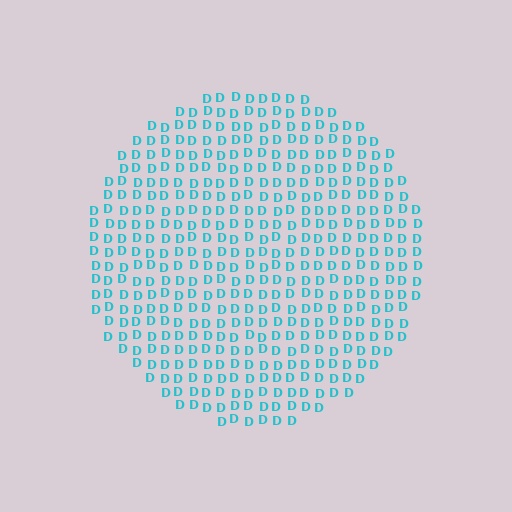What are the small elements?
The small elements are letter D's.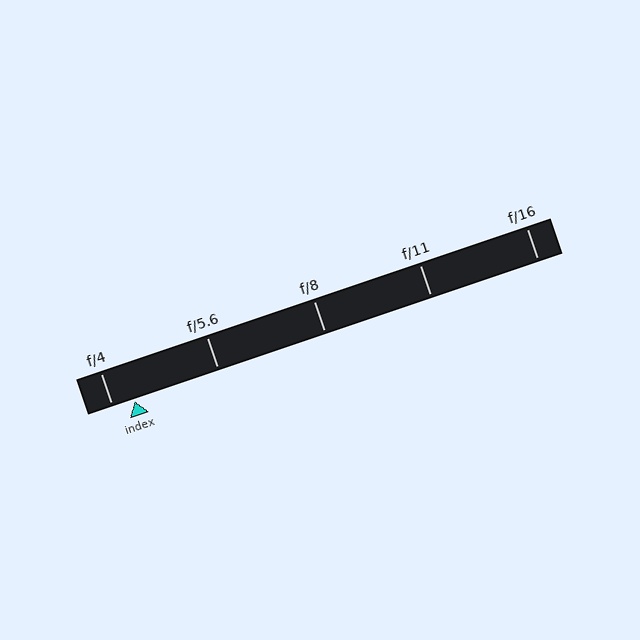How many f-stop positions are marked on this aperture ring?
There are 5 f-stop positions marked.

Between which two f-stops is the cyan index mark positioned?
The index mark is between f/4 and f/5.6.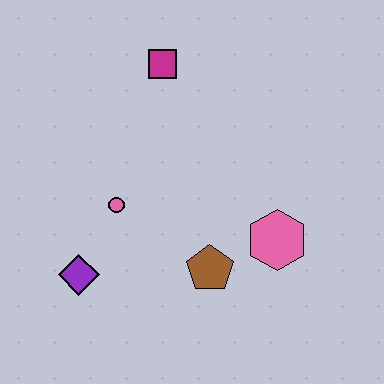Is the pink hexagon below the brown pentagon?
No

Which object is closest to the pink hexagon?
The brown pentagon is closest to the pink hexagon.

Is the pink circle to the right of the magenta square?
No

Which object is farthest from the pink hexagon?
The magenta square is farthest from the pink hexagon.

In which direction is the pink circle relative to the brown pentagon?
The pink circle is to the left of the brown pentagon.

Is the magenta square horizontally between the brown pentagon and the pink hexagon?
No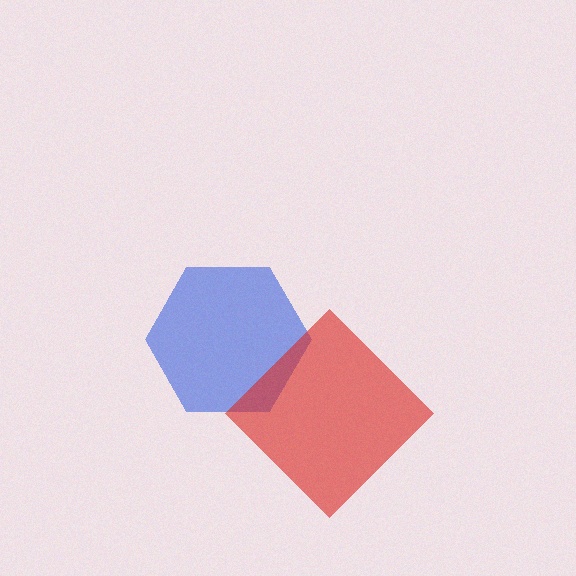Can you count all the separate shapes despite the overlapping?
Yes, there are 2 separate shapes.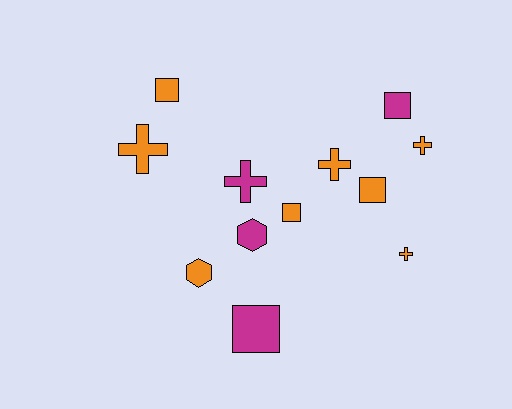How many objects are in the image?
There are 12 objects.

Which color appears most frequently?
Orange, with 8 objects.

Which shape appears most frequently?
Cross, with 5 objects.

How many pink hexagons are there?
There are no pink hexagons.